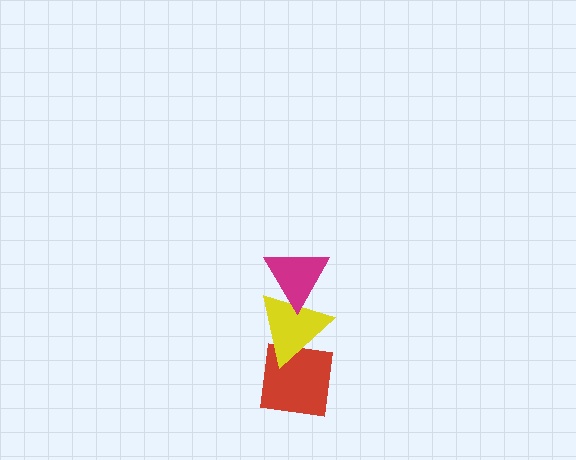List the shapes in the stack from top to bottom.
From top to bottom: the magenta triangle, the yellow triangle, the red square.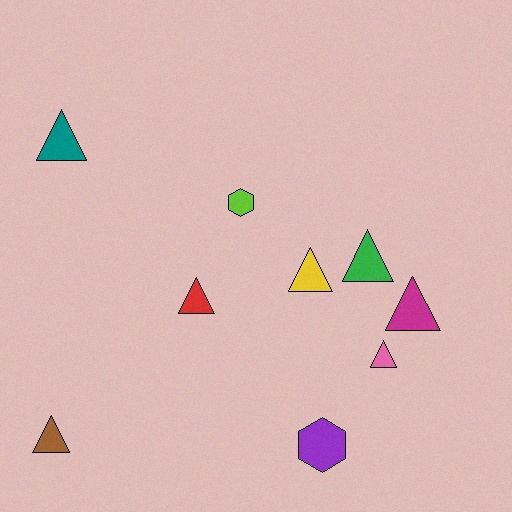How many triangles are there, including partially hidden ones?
There are 7 triangles.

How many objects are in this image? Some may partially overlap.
There are 9 objects.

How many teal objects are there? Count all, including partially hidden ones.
There is 1 teal object.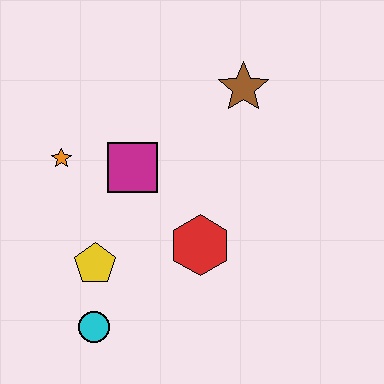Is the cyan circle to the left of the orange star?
No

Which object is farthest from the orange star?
The brown star is farthest from the orange star.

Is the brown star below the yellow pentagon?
No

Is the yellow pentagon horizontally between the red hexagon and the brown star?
No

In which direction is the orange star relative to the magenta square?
The orange star is to the left of the magenta square.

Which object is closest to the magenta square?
The orange star is closest to the magenta square.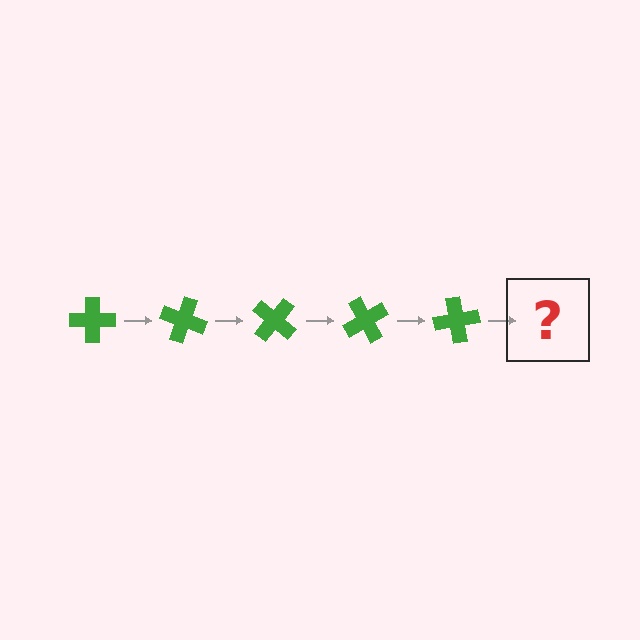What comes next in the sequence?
The next element should be a green cross rotated 100 degrees.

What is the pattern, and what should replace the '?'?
The pattern is that the cross rotates 20 degrees each step. The '?' should be a green cross rotated 100 degrees.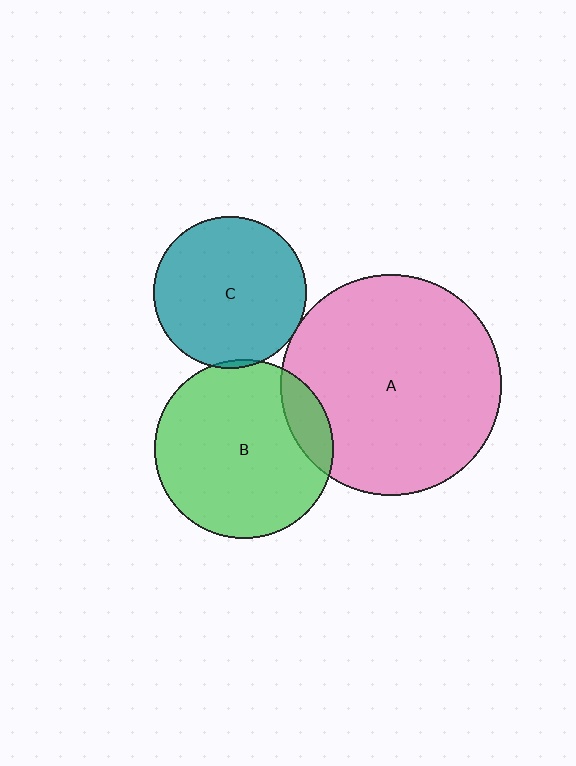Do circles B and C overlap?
Yes.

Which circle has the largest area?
Circle A (pink).